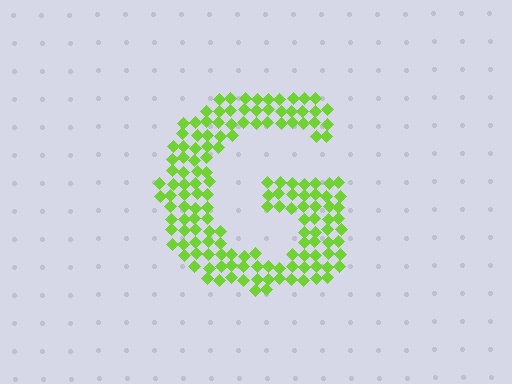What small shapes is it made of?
It is made of small diamonds.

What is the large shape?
The large shape is the letter G.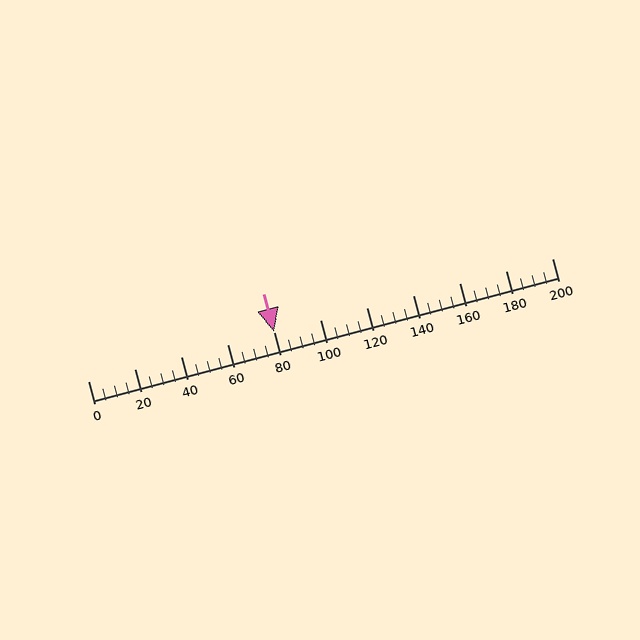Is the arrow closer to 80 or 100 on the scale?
The arrow is closer to 80.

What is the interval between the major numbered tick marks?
The major tick marks are spaced 20 units apart.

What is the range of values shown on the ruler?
The ruler shows values from 0 to 200.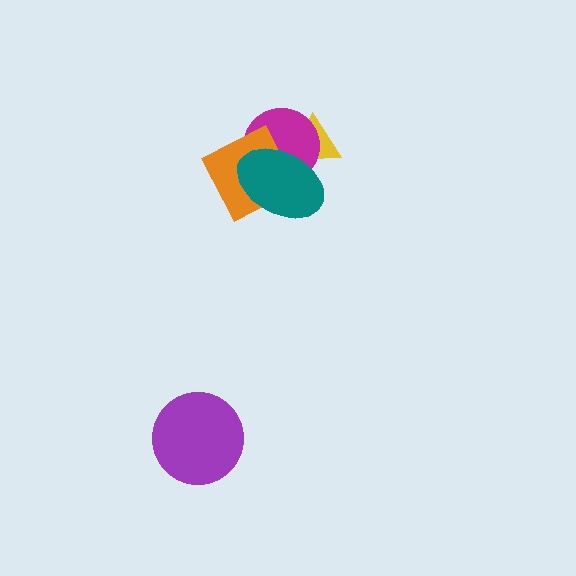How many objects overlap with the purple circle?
0 objects overlap with the purple circle.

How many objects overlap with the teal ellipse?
3 objects overlap with the teal ellipse.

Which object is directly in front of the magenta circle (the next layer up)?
The orange square is directly in front of the magenta circle.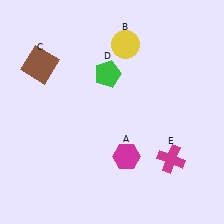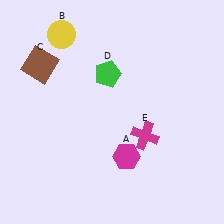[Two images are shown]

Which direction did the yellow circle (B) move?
The yellow circle (B) moved left.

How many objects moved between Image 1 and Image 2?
2 objects moved between the two images.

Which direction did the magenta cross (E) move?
The magenta cross (E) moved left.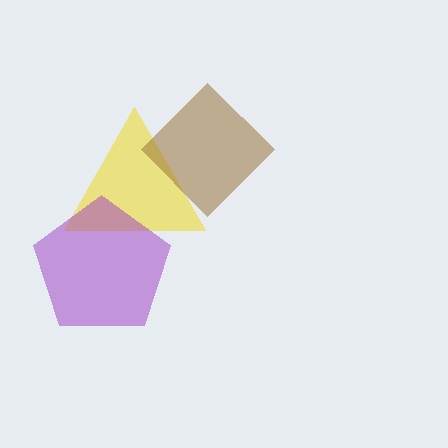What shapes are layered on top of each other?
The layered shapes are: a yellow triangle, a purple pentagon, a brown diamond.